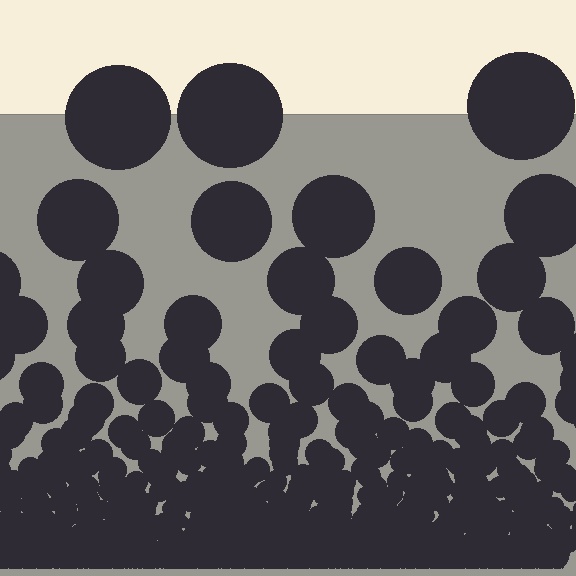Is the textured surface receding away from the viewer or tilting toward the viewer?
The surface appears to tilt toward the viewer. Texture elements get larger and sparser toward the top.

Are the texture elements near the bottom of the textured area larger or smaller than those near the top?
Smaller. The gradient is inverted — elements near the bottom are smaller and denser.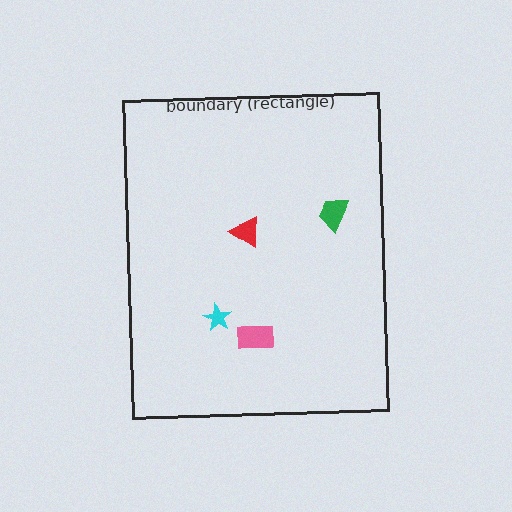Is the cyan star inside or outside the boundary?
Inside.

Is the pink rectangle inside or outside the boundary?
Inside.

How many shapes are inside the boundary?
4 inside, 0 outside.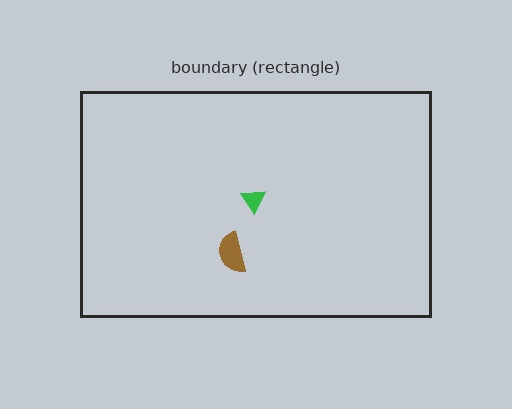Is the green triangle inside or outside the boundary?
Inside.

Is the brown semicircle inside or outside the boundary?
Inside.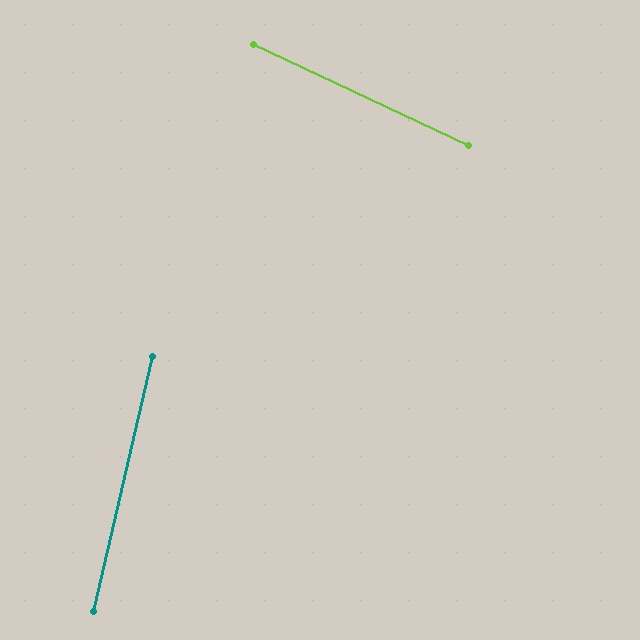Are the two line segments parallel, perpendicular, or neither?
Neither parallel nor perpendicular — they differ by about 78°.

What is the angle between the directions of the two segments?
Approximately 78 degrees.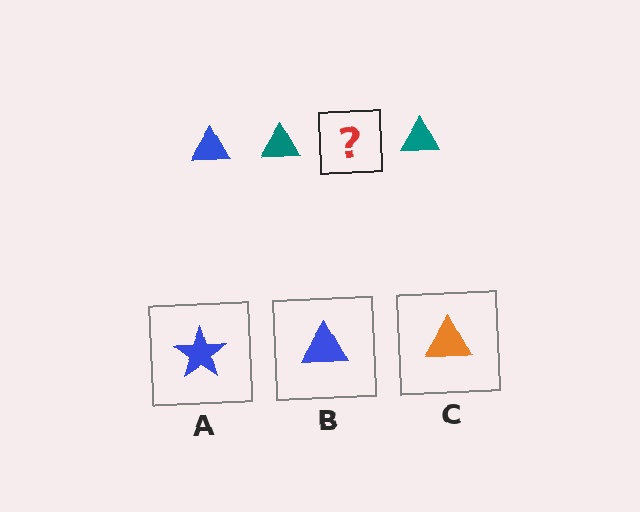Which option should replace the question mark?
Option B.